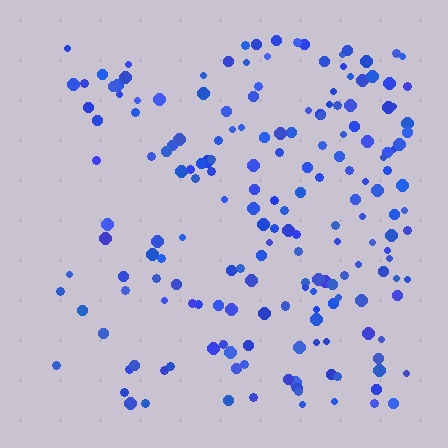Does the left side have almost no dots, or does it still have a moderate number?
Still a moderate number, just noticeably fewer than the right.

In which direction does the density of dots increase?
From left to right, with the right side densest.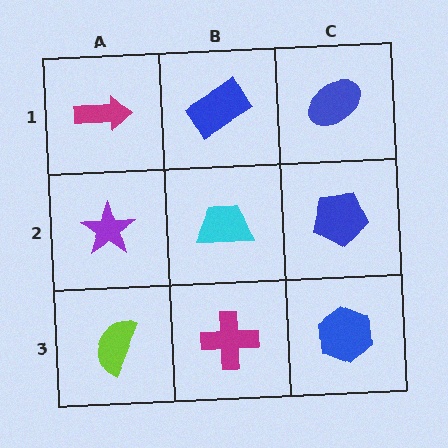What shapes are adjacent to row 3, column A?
A purple star (row 2, column A), a magenta cross (row 3, column B).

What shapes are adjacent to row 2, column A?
A magenta arrow (row 1, column A), a lime semicircle (row 3, column A), a cyan trapezoid (row 2, column B).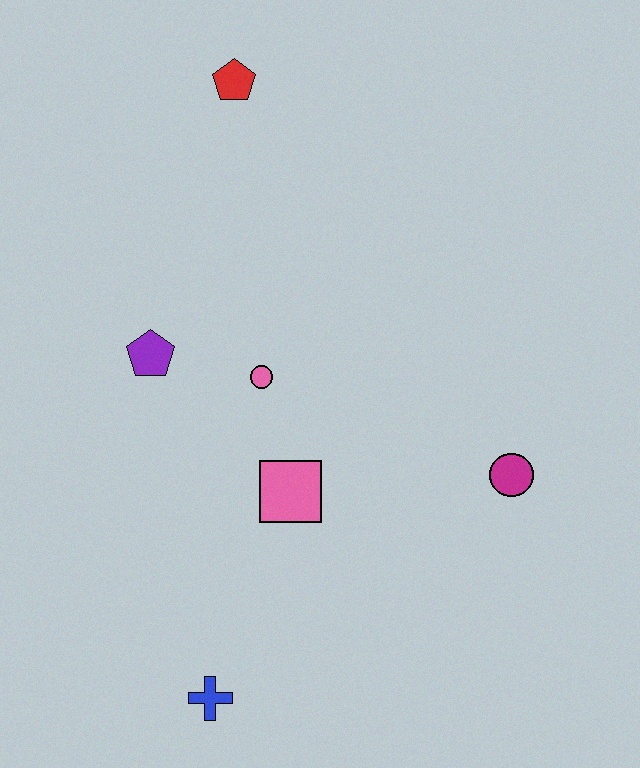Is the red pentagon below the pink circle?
No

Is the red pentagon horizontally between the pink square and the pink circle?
No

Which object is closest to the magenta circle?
The pink square is closest to the magenta circle.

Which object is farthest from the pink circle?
The blue cross is farthest from the pink circle.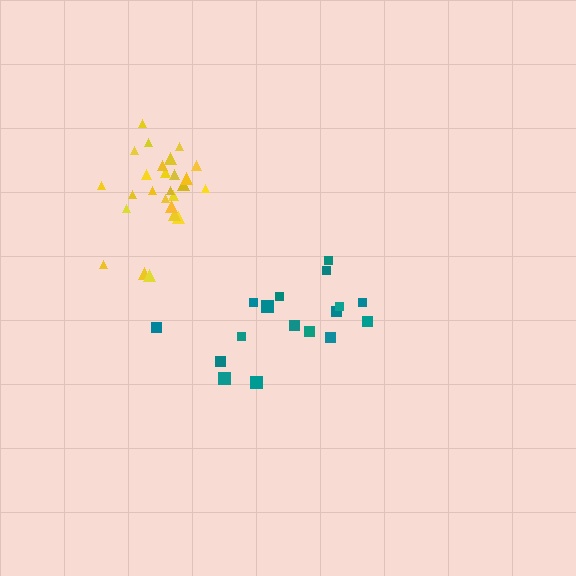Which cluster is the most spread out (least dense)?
Teal.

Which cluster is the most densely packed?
Yellow.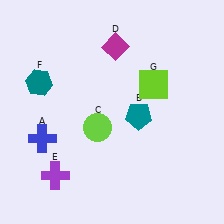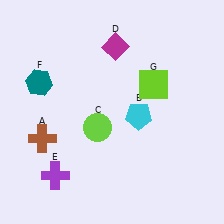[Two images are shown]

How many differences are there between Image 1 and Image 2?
There are 2 differences between the two images.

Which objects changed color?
A changed from blue to brown. B changed from teal to cyan.